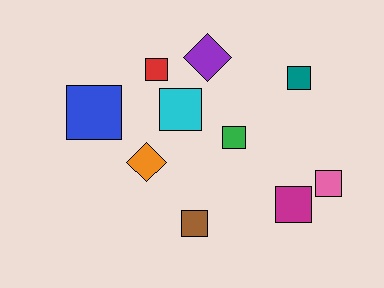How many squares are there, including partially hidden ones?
There are 8 squares.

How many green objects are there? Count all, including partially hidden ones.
There is 1 green object.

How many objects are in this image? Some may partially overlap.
There are 10 objects.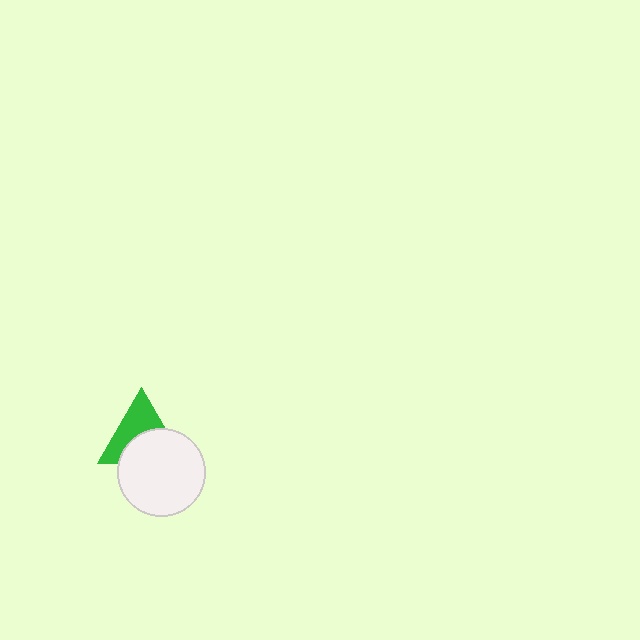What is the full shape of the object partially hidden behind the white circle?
The partially hidden object is a green triangle.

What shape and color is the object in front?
The object in front is a white circle.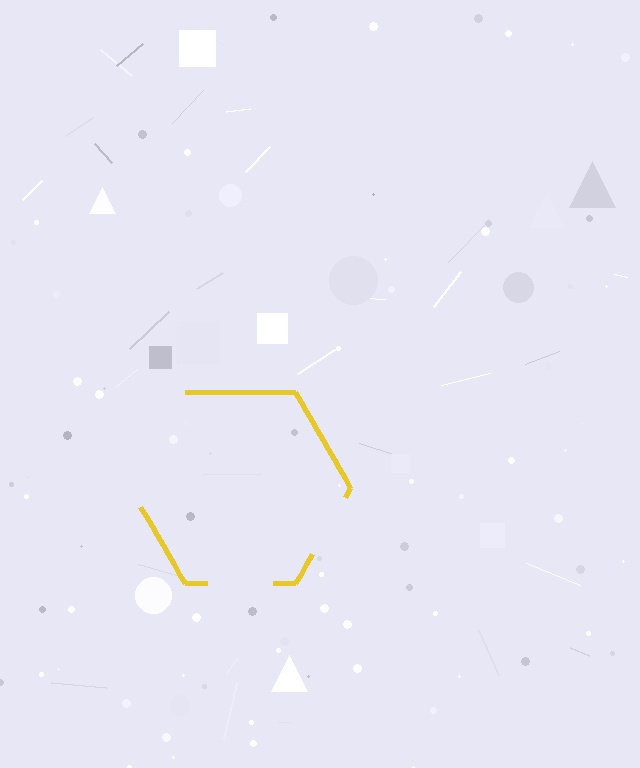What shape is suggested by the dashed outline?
The dashed outline suggests a hexagon.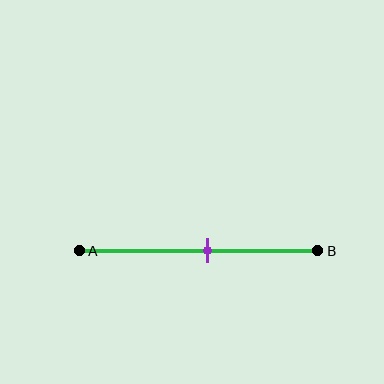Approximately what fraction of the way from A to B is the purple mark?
The purple mark is approximately 55% of the way from A to B.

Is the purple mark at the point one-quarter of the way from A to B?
No, the mark is at about 55% from A, not at the 25% one-quarter point.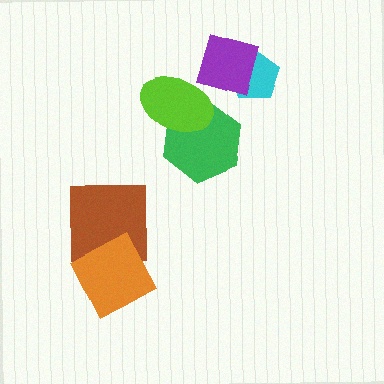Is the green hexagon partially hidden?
Yes, it is partially covered by another shape.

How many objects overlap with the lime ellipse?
1 object overlaps with the lime ellipse.